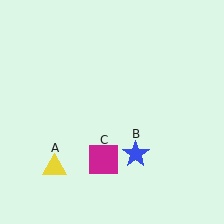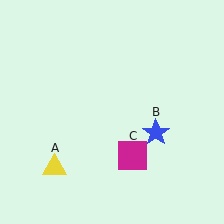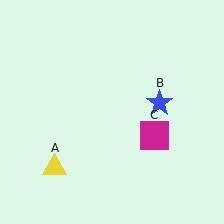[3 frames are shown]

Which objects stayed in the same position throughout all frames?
Yellow triangle (object A) remained stationary.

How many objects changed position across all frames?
2 objects changed position: blue star (object B), magenta square (object C).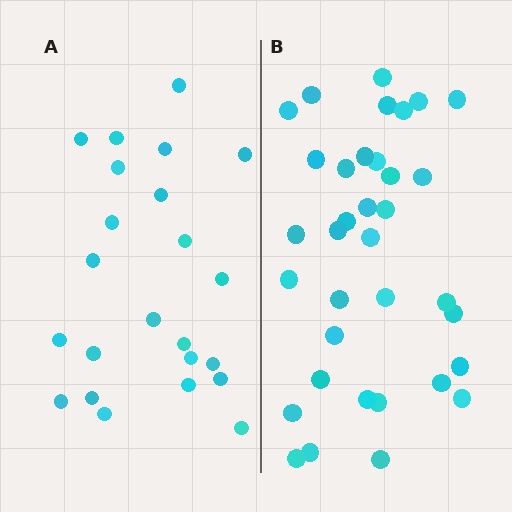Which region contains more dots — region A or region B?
Region B (the right region) has more dots.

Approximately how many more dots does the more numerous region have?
Region B has roughly 12 or so more dots than region A.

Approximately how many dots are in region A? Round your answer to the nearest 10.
About 20 dots. (The exact count is 23, which rounds to 20.)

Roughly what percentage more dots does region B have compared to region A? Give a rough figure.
About 50% more.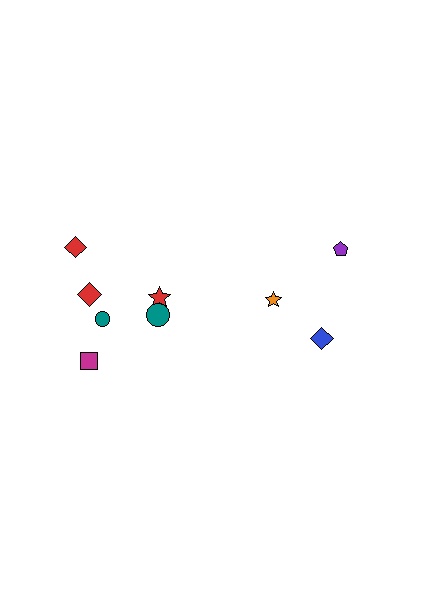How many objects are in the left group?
There are 6 objects.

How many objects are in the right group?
There are 3 objects.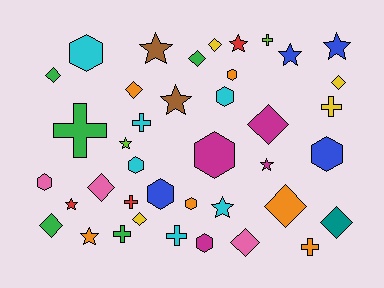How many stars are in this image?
There are 10 stars.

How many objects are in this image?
There are 40 objects.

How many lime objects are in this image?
There are 2 lime objects.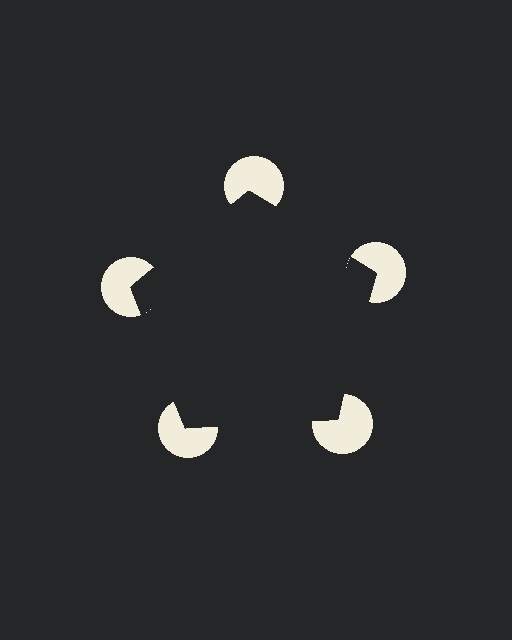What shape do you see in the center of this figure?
An illusory pentagon — its edges are inferred from the aligned wedge cuts in the pac-man discs, not physically drawn.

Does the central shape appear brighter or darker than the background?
It typically appears slightly darker than the background, even though no actual brightness change is drawn.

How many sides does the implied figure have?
5 sides.